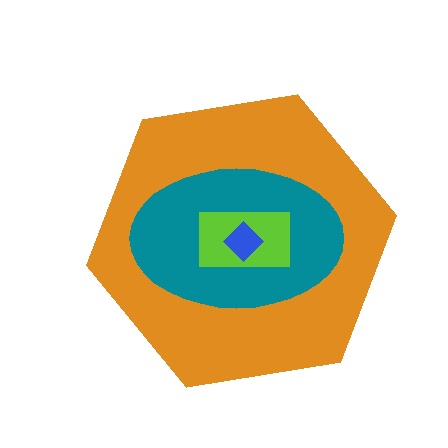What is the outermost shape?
The orange hexagon.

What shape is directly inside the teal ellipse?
The lime rectangle.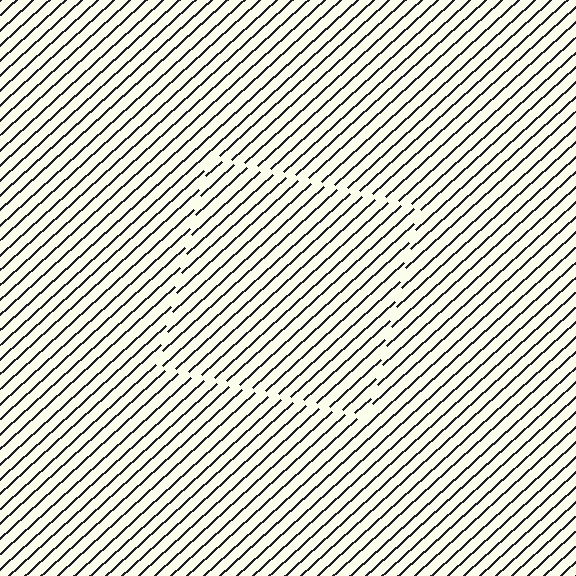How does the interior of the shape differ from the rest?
The interior of the shape contains the same grating, shifted by half a period — the contour is defined by the phase discontinuity where line-ends from the inner and outer gratings abut.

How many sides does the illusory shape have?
4 sides — the line-ends trace a square.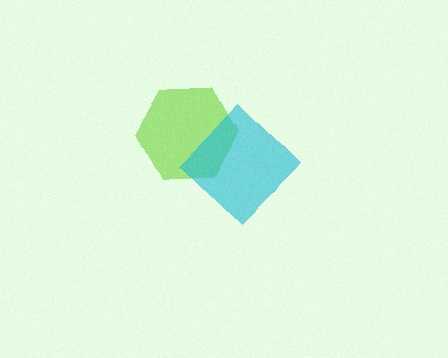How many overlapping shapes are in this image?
There are 2 overlapping shapes in the image.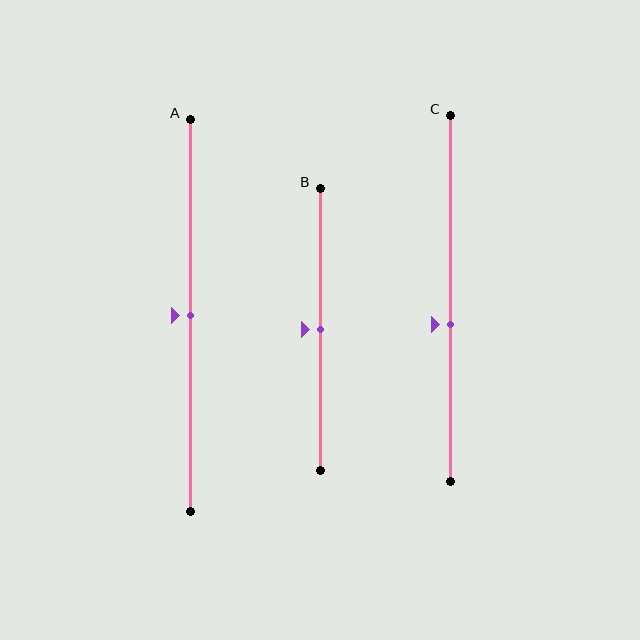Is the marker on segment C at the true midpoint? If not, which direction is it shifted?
No, the marker on segment C is shifted downward by about 7% of the segment length.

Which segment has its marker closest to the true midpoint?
Segment A has its marker closest to the true midpoint.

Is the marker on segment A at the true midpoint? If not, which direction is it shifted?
Yes, the marker on segment A is at the true midpoint.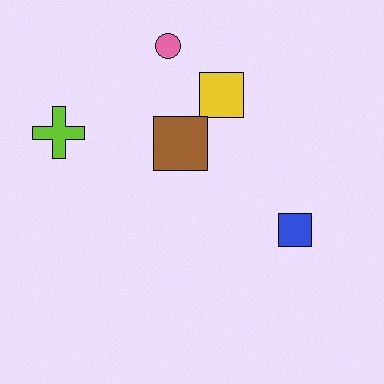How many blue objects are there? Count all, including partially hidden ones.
There is 1 blue object.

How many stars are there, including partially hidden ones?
There are no stars.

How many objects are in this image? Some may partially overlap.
There are 5 objects.